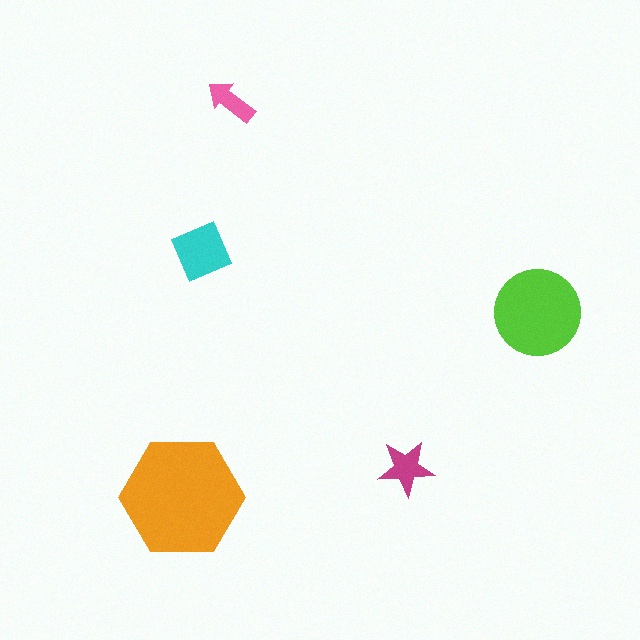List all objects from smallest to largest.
The pink arrow, the magenta star, the cyan square, the lime circle, the orange hexagon.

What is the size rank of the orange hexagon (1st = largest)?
1st.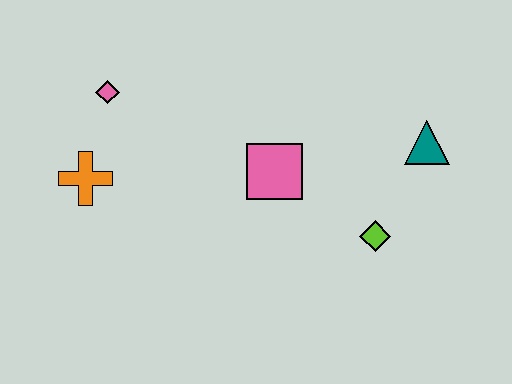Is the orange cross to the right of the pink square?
No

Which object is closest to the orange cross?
The pink diamond is closest to the orange cross.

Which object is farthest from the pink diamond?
The teal triangle is farthest from the pink diamond.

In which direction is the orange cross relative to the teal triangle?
The orange cross is to the left of the teal triangle.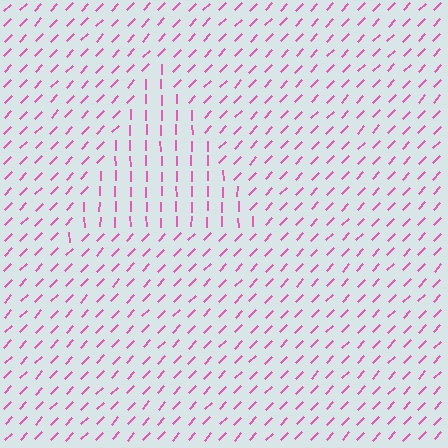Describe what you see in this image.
The image is filled with small pink line segments. A triangle region in the image has lines oriented differently from the surrounding lines, creating a visible texture boundary.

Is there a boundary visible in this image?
Yes, there is a texture boundary formed by a change in line orientation.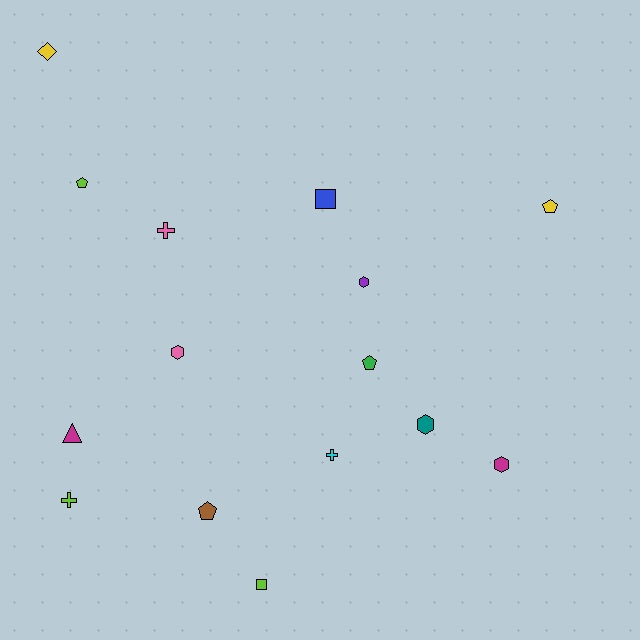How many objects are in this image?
There are 15 objects.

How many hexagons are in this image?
There are 4 hexagons.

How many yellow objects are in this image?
There are 2 yellow objects.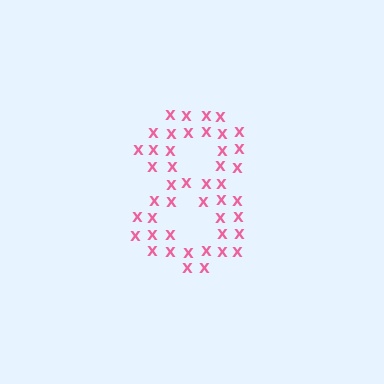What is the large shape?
The large shape is the digit 8.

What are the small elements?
The small elements are letter X's.